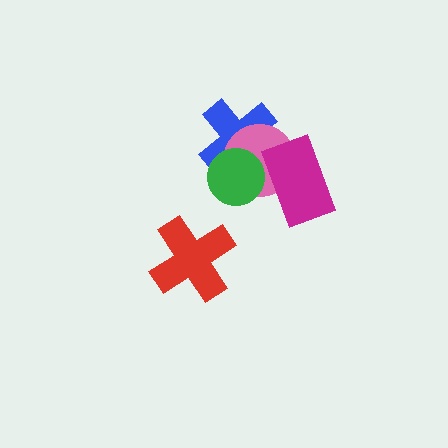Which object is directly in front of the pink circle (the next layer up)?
The green circle is directly in front of the pink circle.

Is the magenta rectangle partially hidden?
No, no other shape covers it.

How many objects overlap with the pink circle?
3 objects overlap with the pink circle.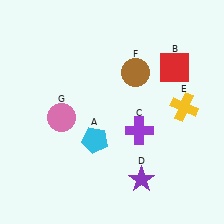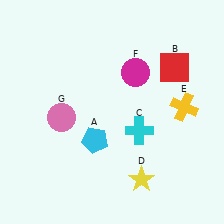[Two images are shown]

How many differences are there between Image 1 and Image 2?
There are 3 differences between the two images.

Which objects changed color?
C changed from purple to cyan. D changed from purple to yellow. F changed from brown to magenta.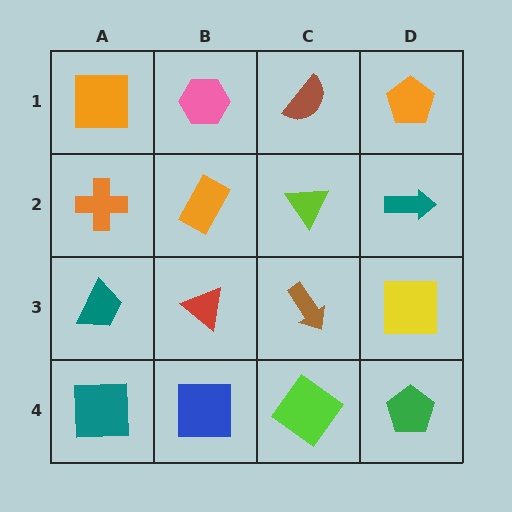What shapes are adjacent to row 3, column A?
An orange cross (row 2, column A), a teal square (row 4, column A), a red triangle (row 3, column B).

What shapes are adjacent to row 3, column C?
A lime triangle (row 2, column C), a lime diamond (row 4, column C), a red triangle (row 3, column B), a yellow square (row 3, column D).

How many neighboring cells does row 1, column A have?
2.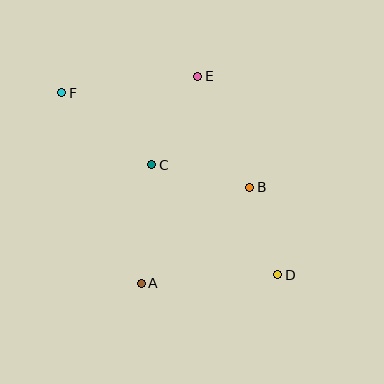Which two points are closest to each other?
Points B and D are closest to each other.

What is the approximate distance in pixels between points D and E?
The distance between D and E is approximately 214 pixels.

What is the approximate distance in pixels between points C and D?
The distance between C and D is approximately 167 pixels.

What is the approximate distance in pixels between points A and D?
The distance between A and D is approximately 137 pixels.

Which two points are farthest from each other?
Points D and F are farthest from each other.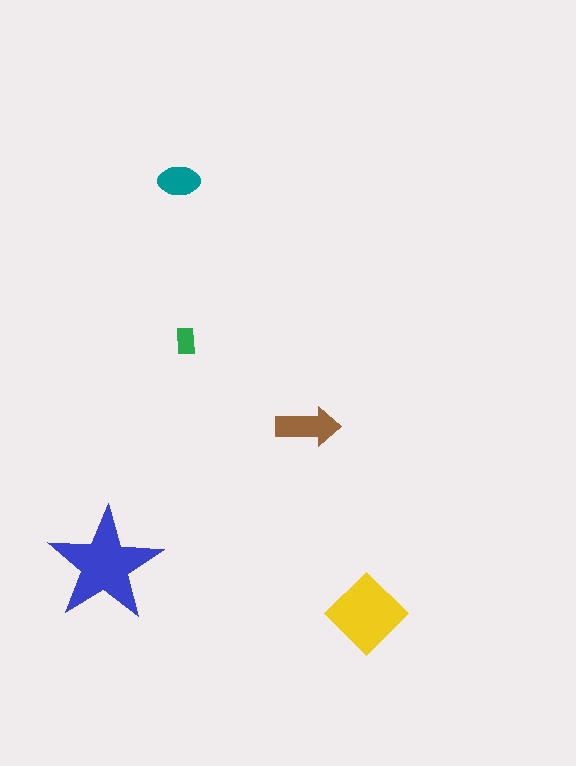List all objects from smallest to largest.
The green rectangle, the teal ellipse, the brown arrow, the yellow diamond, the blue star.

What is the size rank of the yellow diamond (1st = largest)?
2nd.